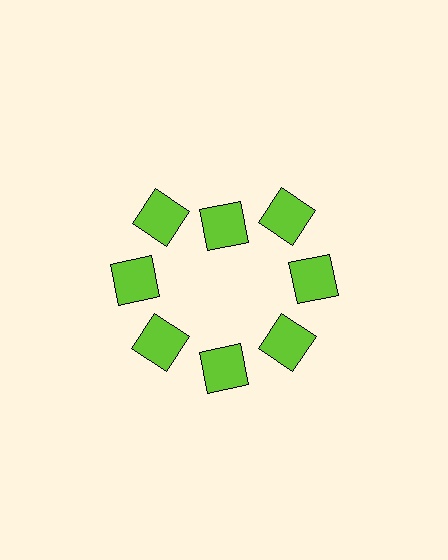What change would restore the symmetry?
The symmetry would be restored by moving it outward, back onto the ring so that all 8 squares sit at equal angles and equal distance from the center.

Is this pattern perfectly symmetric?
No. The 8 lime squares are arranged in a ring, but one element near the 12 o'clock position is pulled inward toward the center, breaking the 8-fold rotational symmetry.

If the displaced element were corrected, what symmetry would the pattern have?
It would have 8-fold rotational symmetry — the pattern would map onto itself every 45 degrees.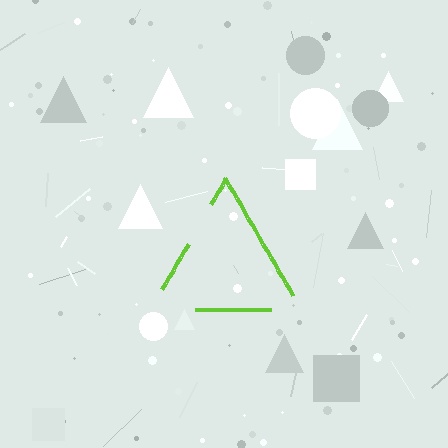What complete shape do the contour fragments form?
The contour fragments form a triangle.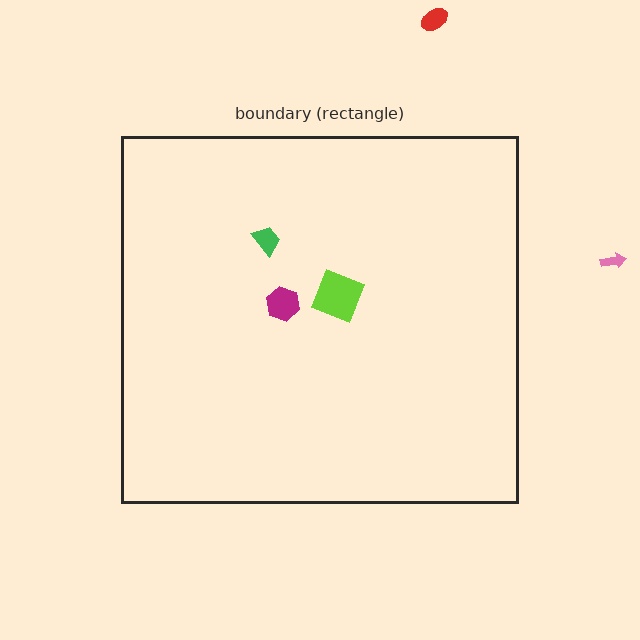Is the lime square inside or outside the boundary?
Inside.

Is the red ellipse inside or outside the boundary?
Outside.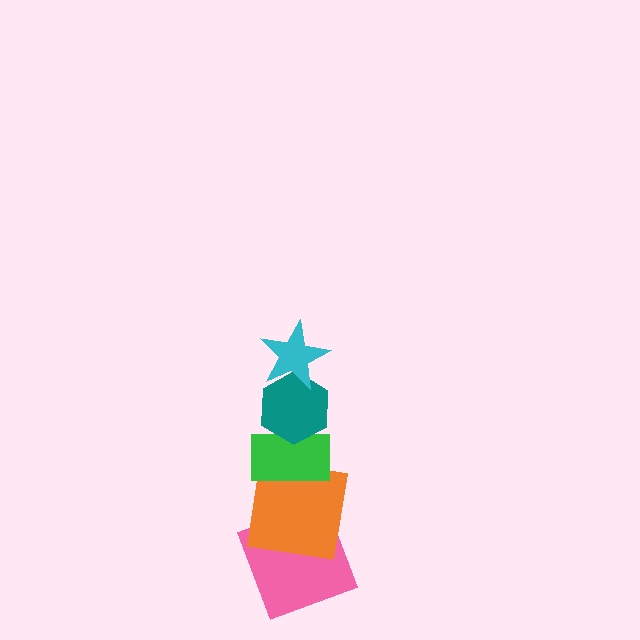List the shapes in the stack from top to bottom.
From top to bottom: the cyan star, the teal hexagon, the green rectangle, the orange square, the pink square.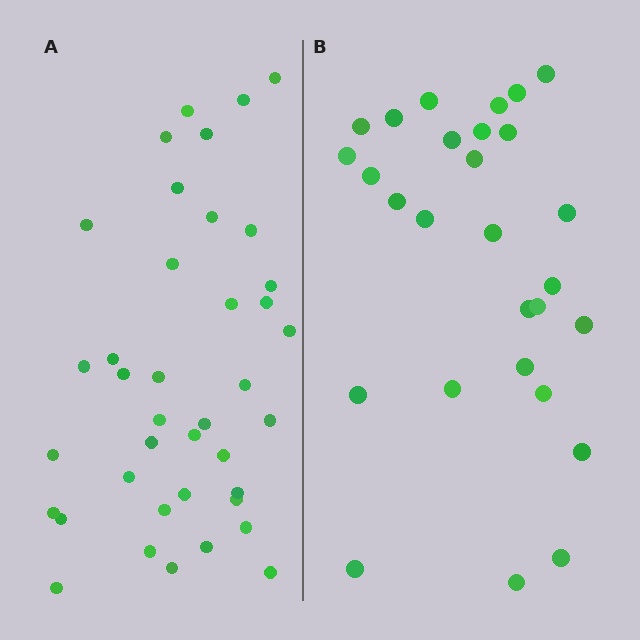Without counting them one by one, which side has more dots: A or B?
Region A (the left region) has more dots.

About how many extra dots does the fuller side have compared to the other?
Region A has roughly 12 or so more dots than region B.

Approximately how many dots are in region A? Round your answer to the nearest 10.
About 40 dots. (The exact count is 39, which rounds to 40.)